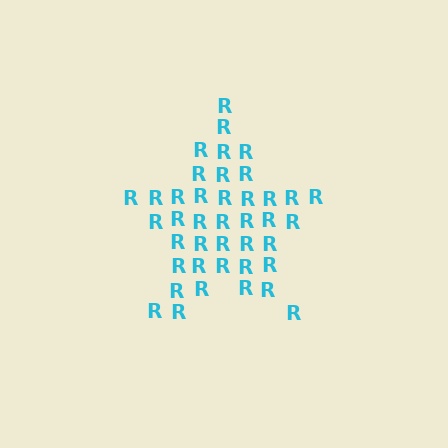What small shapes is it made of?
It is made of small letter R's.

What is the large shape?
The large shape is a star.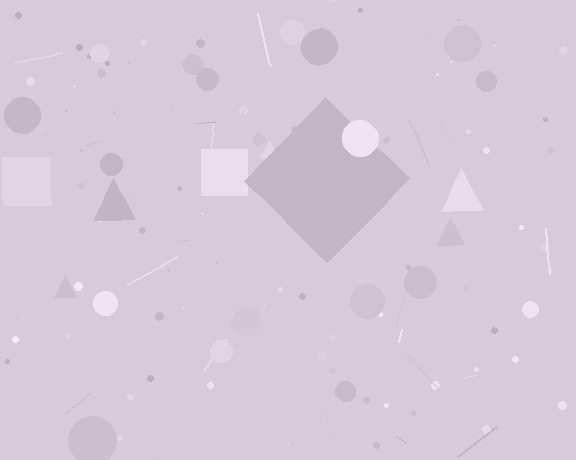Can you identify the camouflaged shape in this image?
The camouflaged shape is a diamond.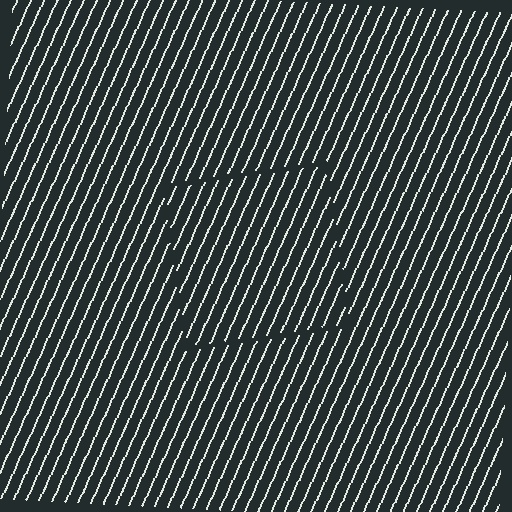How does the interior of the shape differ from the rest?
The interior of the shape contains the same grating, shifted by half a period — the contour is defined by the phase discontinuity where line-ends from the inner and outer gratings abut.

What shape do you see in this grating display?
An illusory square. The interior of the shape contains the same grating, shifted by half a period — the contour is defined by the phase discontinuity where line-ends from the inner and outer gratings abut.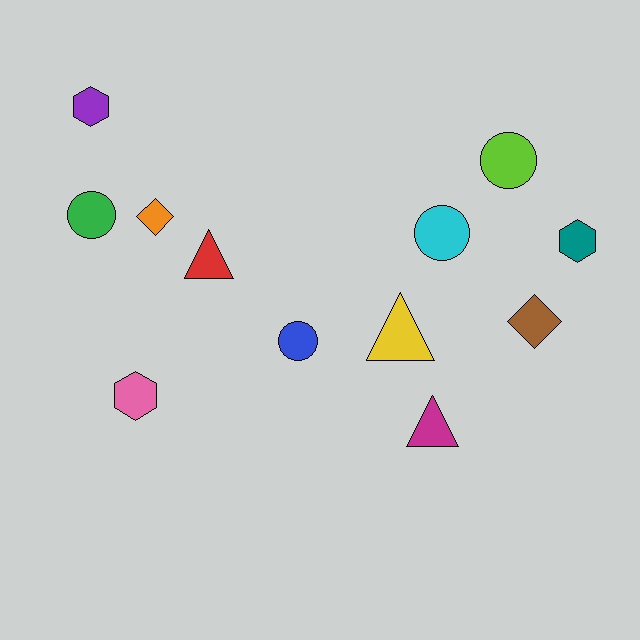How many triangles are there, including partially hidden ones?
There are 3 triangles.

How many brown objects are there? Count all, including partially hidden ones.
There is 1 brown object.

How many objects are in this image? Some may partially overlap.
There are 12 objects.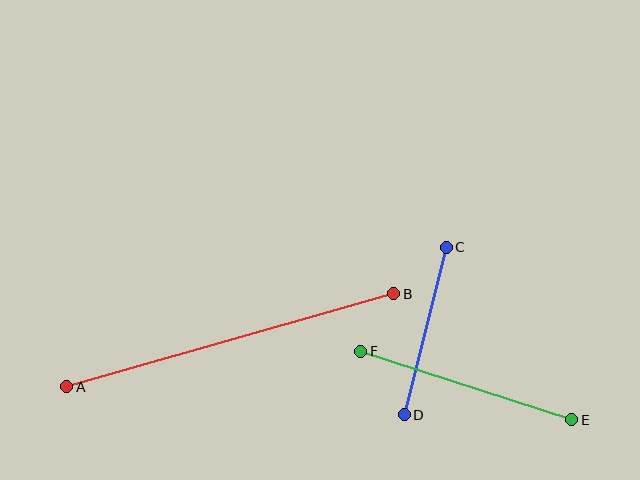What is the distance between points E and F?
The distance is approximately 222 pixels.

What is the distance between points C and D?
The distance is approximately 173 pixels.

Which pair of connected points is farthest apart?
Points A and B are farthest apart.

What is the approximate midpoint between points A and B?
The midpoint is at approximately (230, 340) pixels.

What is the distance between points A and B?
The distance is approximately 340 pixels.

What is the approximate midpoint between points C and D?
The midpoint is at approximately (425, 331) pixels.